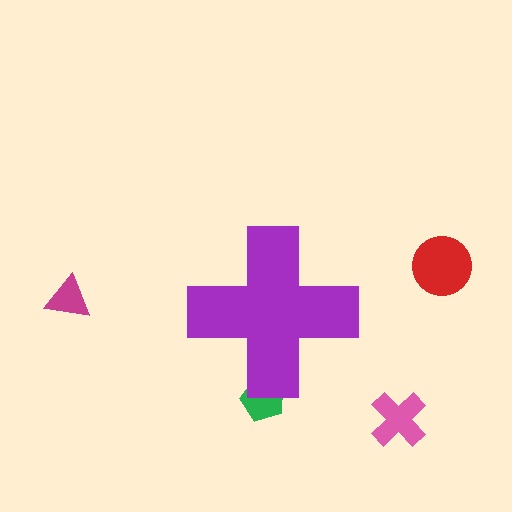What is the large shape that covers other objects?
A purple cross.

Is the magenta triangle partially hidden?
No, the magenta triangle is fully visible.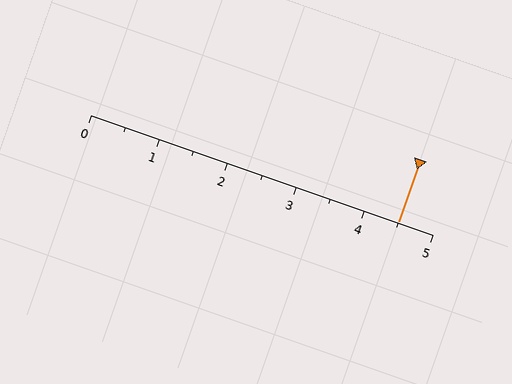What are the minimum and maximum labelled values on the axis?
The axis runs from 0 to 5.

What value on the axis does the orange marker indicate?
The marker indicates approximately 4.5.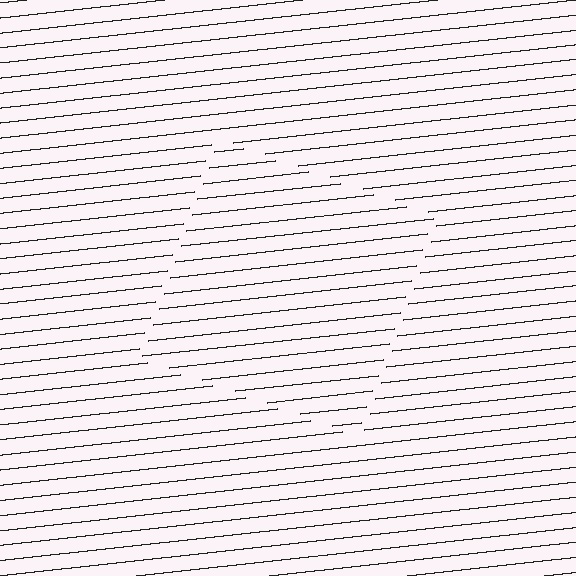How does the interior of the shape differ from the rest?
The interior of the shape contains the same grating, shifted by half a period — the contour is defined by the phase discontinuity where line-ends from the inner and outer gratings abut.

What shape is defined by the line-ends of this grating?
An illusory square. The interior of the shape contains the same grating, shifted by half a period — the contour is defined by the phase discontinuity where line-ends from the inner and outer gratings abut.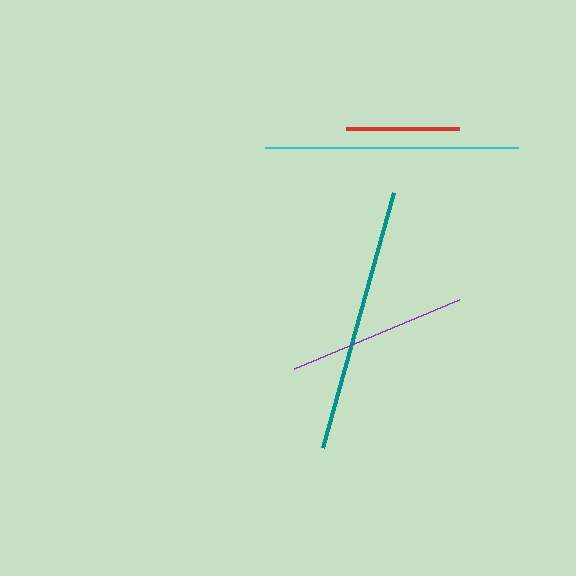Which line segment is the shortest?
The red line is the shortest at approximately 112 pixels.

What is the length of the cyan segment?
The cyan segment is approximately 253 pixels long.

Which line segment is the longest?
The teal line is the longest at approximately 264 pixels.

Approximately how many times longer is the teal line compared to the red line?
The teal line is approximately 2.4 times the length of the red line.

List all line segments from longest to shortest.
From longest to shortest: teal, cyan, purple, red.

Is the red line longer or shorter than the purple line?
The purple line is longer than the red line.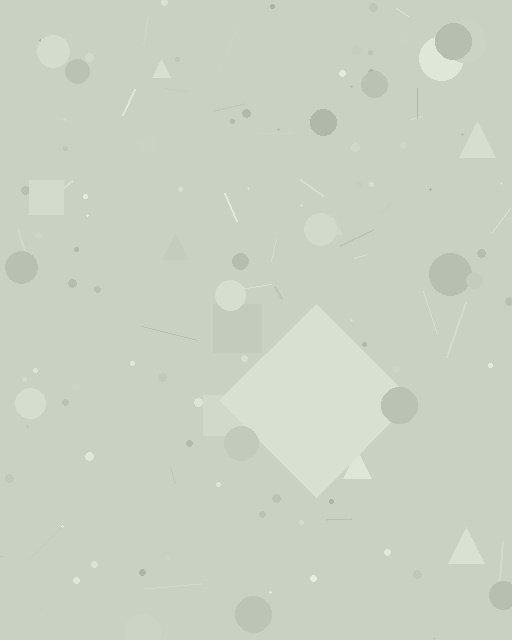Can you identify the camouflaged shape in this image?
The camouflaged shape is a diamond.